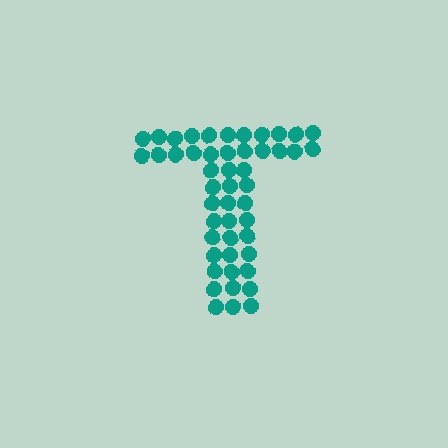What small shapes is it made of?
It is made of small circles.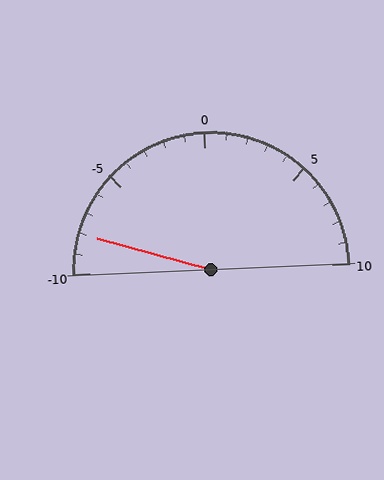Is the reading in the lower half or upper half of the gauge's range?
The reading is in the lower half of the range (-10 to 10).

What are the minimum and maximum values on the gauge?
The gauge ranges from -10 to 10.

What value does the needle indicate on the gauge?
The needle indicates approximately -8.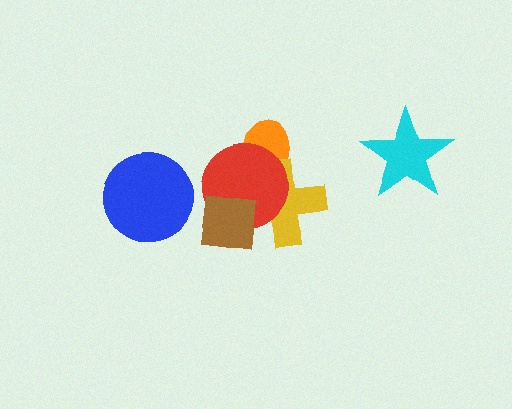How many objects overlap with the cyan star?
0 objects overlap with the cyan star.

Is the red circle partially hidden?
Yes, it is partially covered by another shape.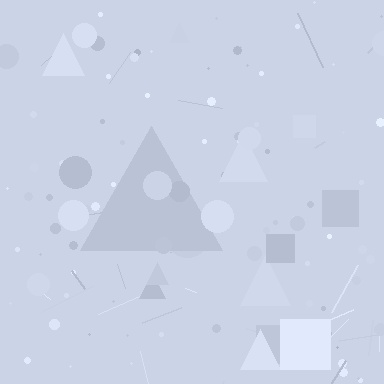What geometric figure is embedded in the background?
A triangle is embedded in the background.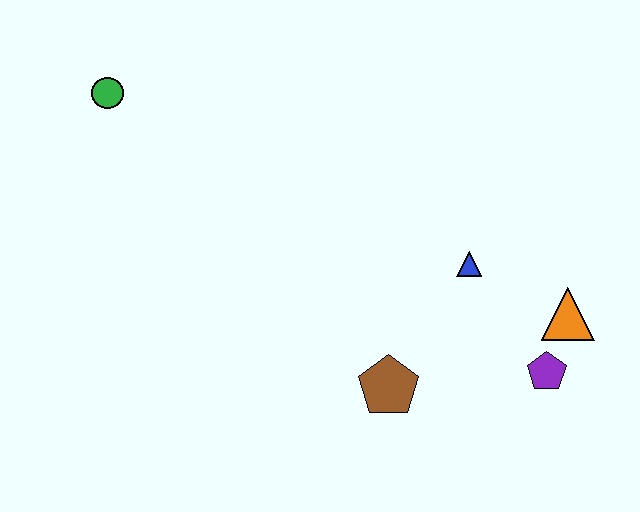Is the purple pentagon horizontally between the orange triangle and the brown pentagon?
Yes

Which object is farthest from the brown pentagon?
The green circle is farthest from the brown pentagon.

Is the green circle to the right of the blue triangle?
No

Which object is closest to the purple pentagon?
The orange triangle is closest to the purple pentagon.